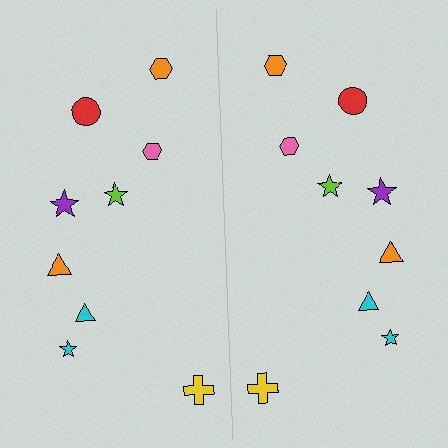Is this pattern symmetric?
Yes, this pattern has bilateral (reflection) symmetry.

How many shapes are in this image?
There are 18 shapes in this image.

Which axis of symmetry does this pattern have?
The pattern has a vertical axis of symmetry running through the center of the image.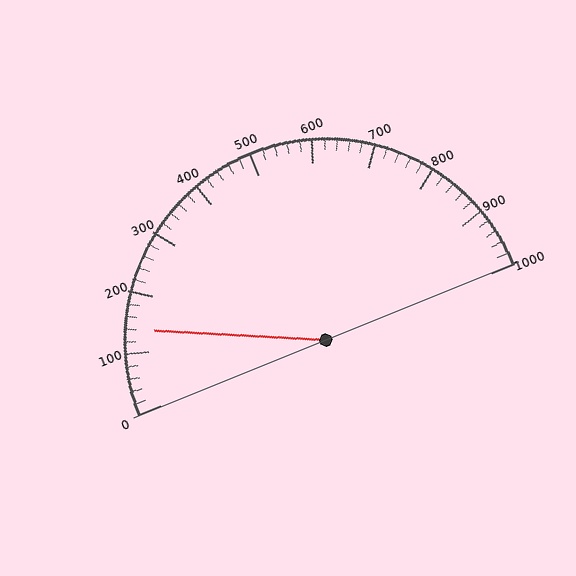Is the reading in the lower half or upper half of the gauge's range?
The reading is in the lower half of the range (0 to 1000).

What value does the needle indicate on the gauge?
The needle indicates approximately 140.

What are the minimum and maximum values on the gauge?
The gauge ranges from 0 to 1000.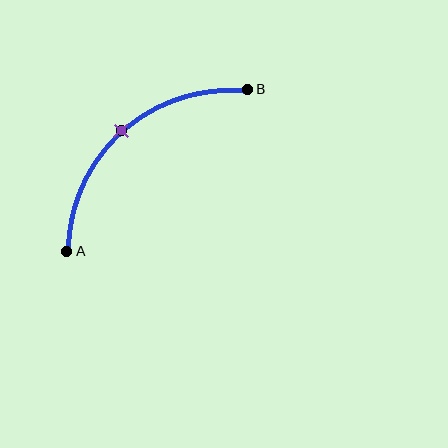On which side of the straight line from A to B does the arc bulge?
The arc bulges above and to the left of the straight line connecting A and B.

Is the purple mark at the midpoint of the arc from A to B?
Yes. The purple mark lies on the arc at equal arc-length from both A and B — it is the arc midpoint.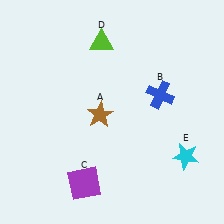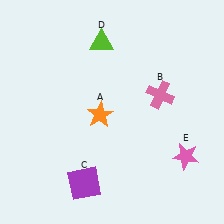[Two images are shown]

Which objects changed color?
A changed from brown to orange. B changed from blue to pink. E changed from cyan to pink.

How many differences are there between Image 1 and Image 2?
There are 3 differences between the two images.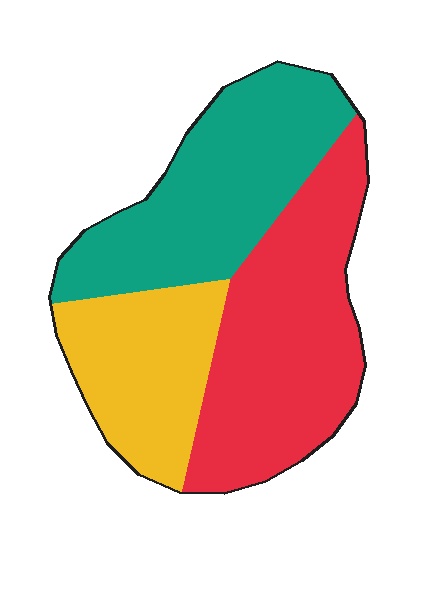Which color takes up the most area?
Red, at roughly 40%.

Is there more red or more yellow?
Red.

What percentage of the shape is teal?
Teal covers around 35% of the shape.